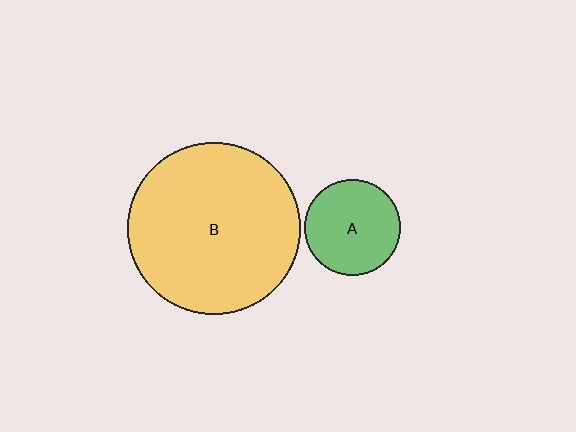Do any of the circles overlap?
No, none of the circles overlap.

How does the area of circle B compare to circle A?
Approximately 3.2 times.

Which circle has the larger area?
Circle B (yellow).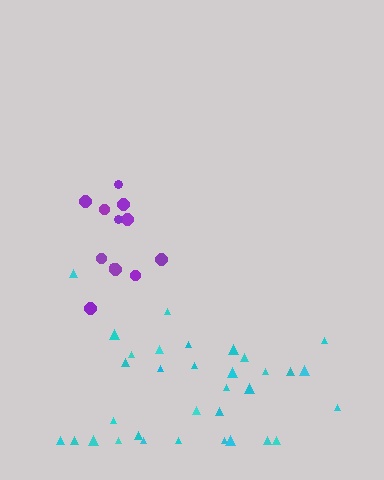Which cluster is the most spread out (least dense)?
Cyan.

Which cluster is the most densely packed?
Purple.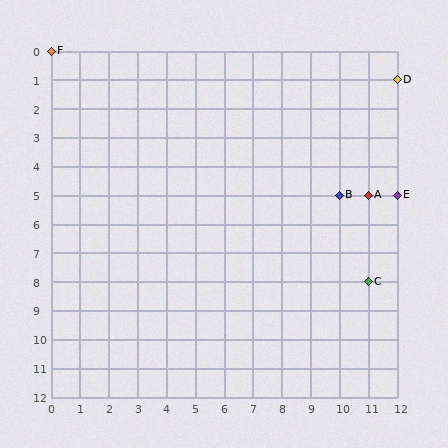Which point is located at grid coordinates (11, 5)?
Point A is at (11, 5).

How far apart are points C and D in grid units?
Points C and D are 1 column and 7 rows apart (about 7.1 grid units diagonally).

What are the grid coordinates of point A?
Point A is at grid coordinates (11, 5).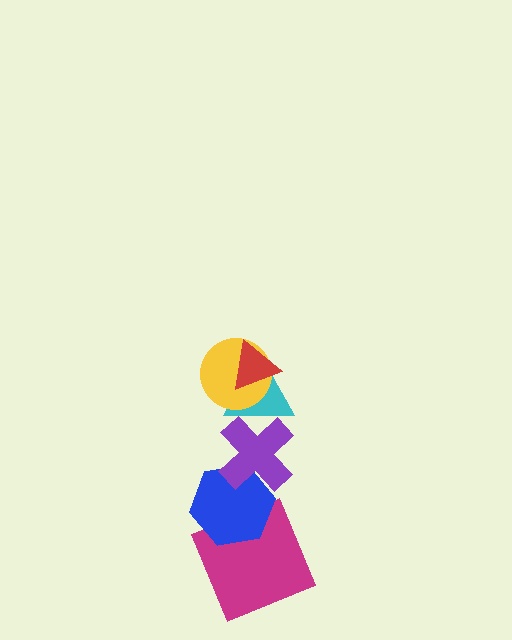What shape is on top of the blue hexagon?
The purple cross is on top of the blue hexagon.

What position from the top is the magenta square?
The magenta square is 6th from the top.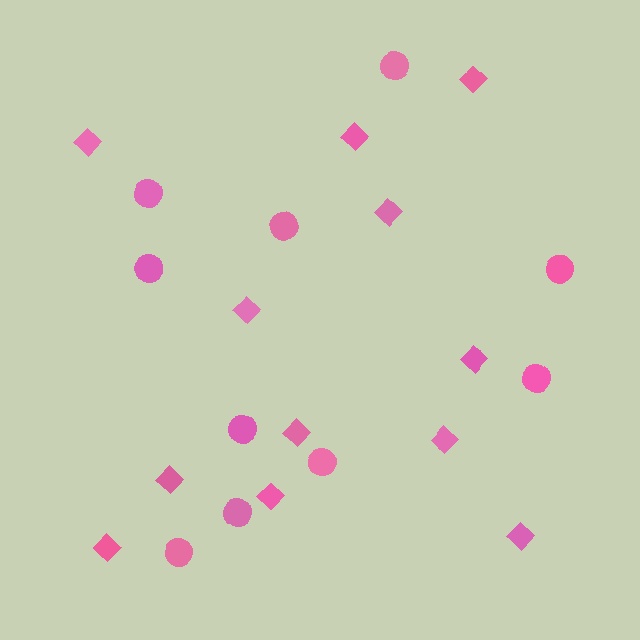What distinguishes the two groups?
There are 2 groups: one group of diamonds (12) and one group of circles (10).